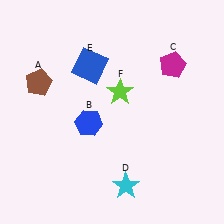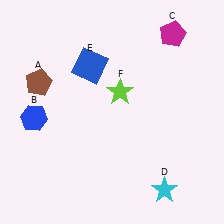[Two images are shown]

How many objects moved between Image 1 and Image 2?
3 objects moved between the two images.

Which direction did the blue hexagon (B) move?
The blue hexagon (B) moved left.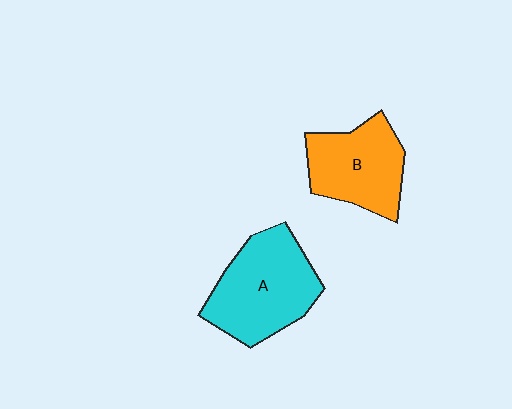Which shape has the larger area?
Shape A (cyan).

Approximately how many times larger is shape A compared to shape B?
Approximately 1.2 times.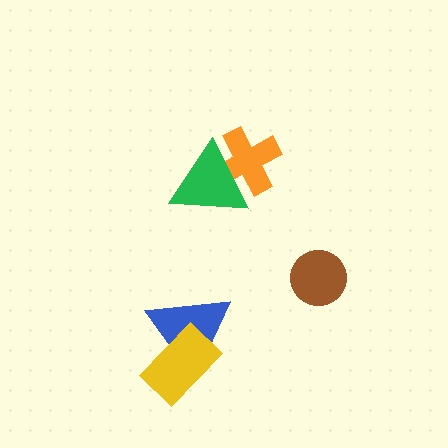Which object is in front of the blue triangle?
The yellow rectangle is in front of the blue triangle.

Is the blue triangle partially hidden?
Yes, it is partially covered by another shape.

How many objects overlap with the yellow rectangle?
1 object overlaps with the yellow rectangle.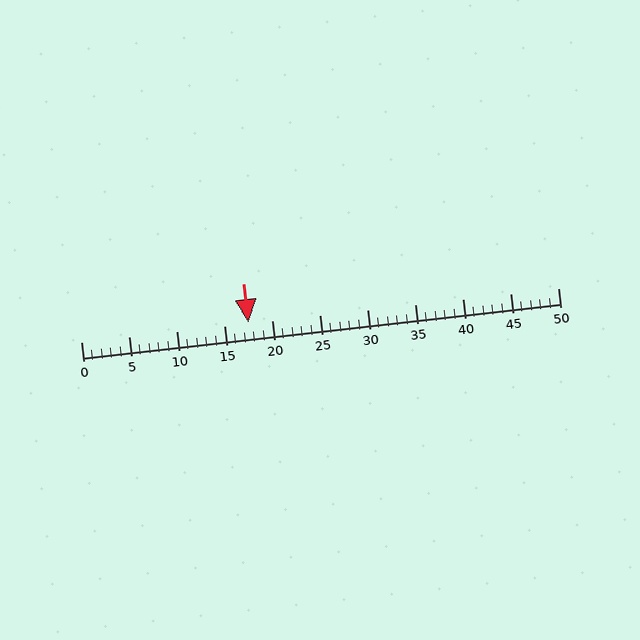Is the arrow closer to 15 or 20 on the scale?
The arrow is closer to 20.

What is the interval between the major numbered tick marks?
The major tick marks are spaced 5 units apart.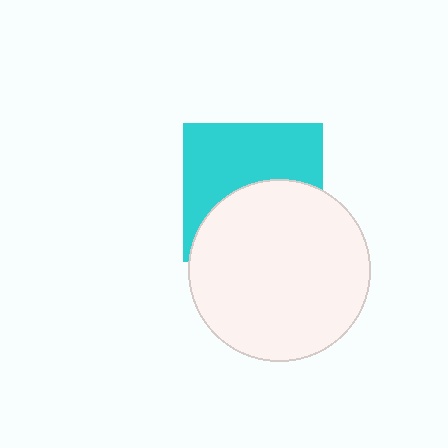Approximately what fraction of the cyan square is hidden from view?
Roughly 48% of the cyan square is hidden behind the white circle.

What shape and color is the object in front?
The object in front is a white circle.